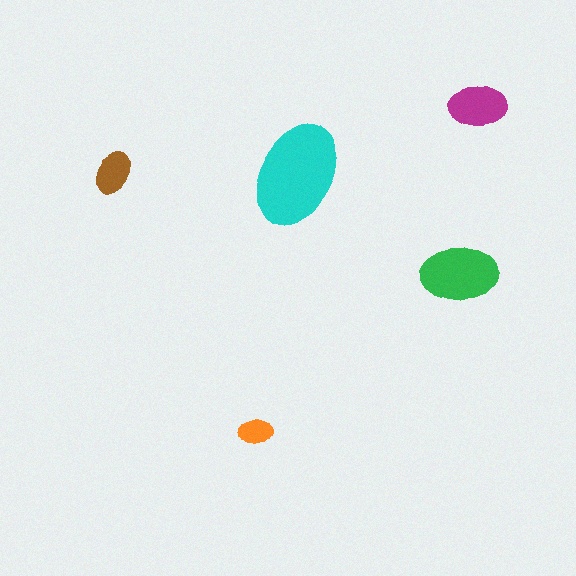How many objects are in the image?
There are 5 objects in the image.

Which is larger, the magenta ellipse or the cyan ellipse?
The cyan one.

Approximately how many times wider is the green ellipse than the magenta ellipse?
About 1.5 times wider.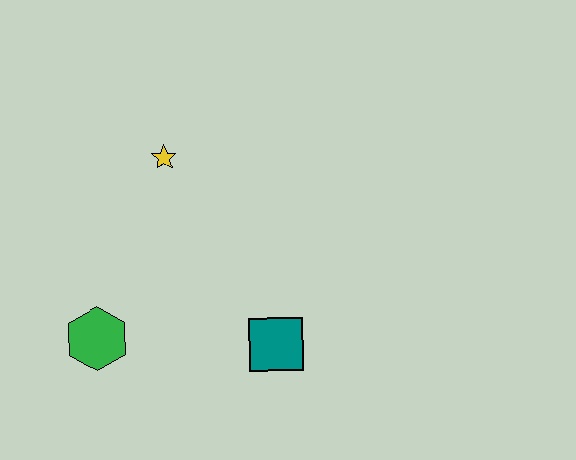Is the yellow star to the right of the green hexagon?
Yes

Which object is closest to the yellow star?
The green hexagon is closest to the yellow star.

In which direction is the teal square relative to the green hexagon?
The teal square is to the right of the green hexagon.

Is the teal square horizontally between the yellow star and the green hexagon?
No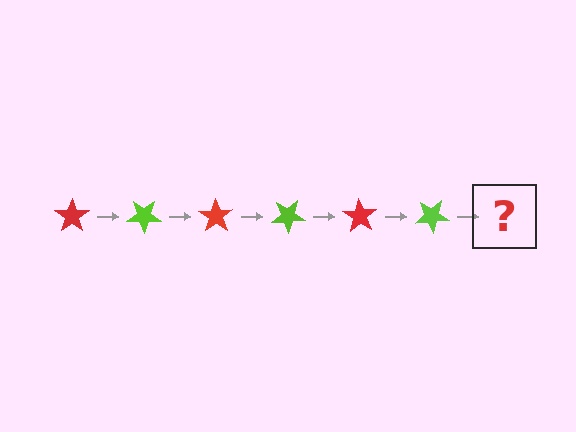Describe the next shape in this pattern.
It should be a red star, rotated 210 degrees from the start.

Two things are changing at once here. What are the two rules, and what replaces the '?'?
The two rules are that it rotates 35 degrees each step and the color cycles through red and lime. The '?' should be a red star, rotated 210 degrees from the start.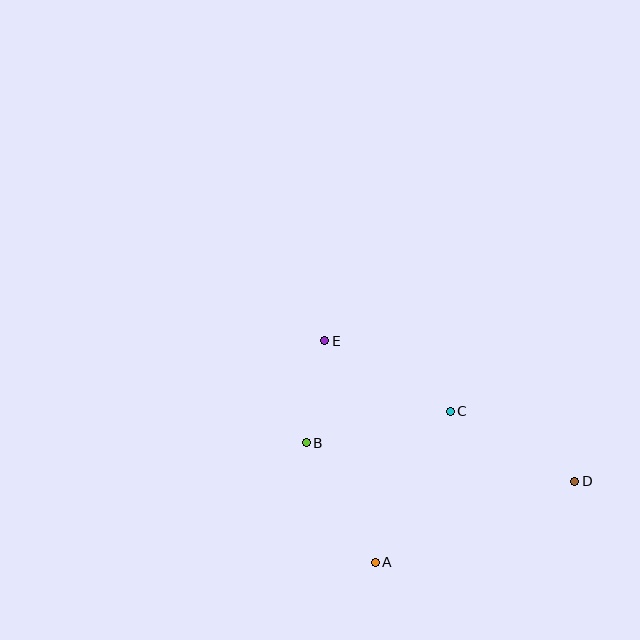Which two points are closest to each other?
Points B and E are closest to each other.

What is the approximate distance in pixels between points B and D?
The distance between B and D is approximately 271 pixels.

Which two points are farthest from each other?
Points D and E are farthest from each other.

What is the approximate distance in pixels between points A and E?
The distance between A and E is approximately 227 pixels.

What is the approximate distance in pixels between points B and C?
The distance between B and C is approximately 148 pixels.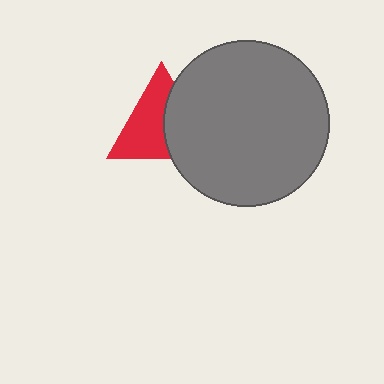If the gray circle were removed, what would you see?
You would see the complete red triangle.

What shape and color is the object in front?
The object in front is a gray circle.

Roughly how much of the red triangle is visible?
About half of it is visible (roughly 58%).